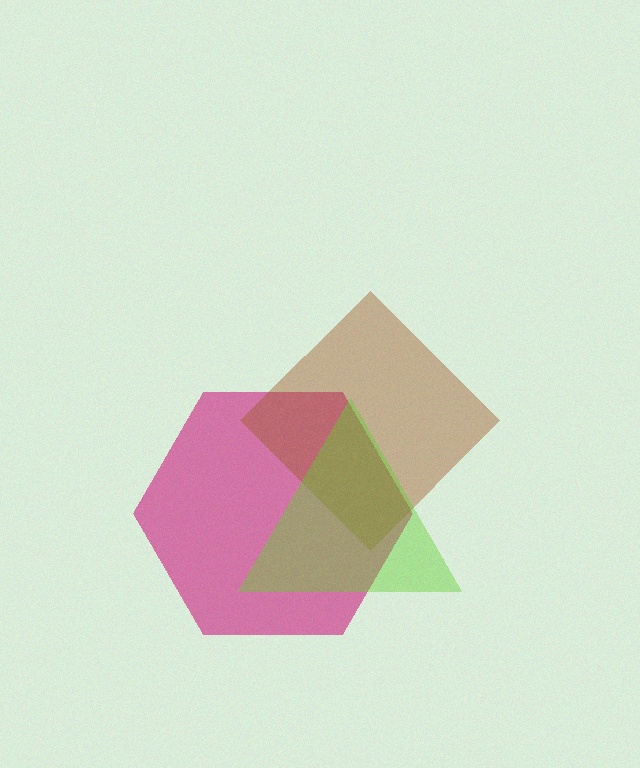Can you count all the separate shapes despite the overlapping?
Yes, there are 3 separate shapes.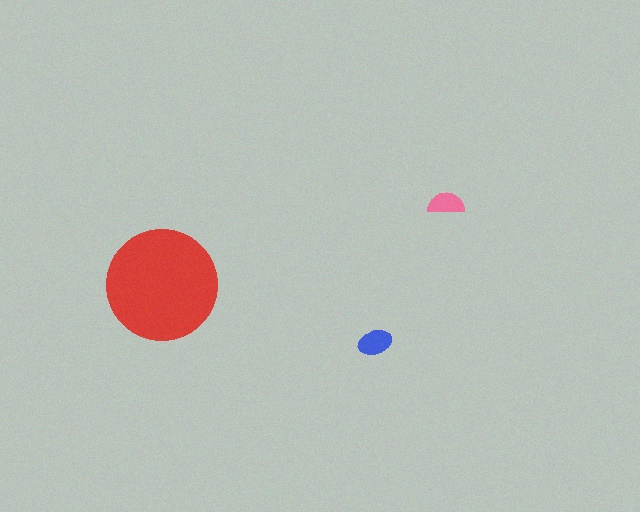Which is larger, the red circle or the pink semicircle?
The red circle.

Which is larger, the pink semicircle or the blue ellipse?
The blue ellipse.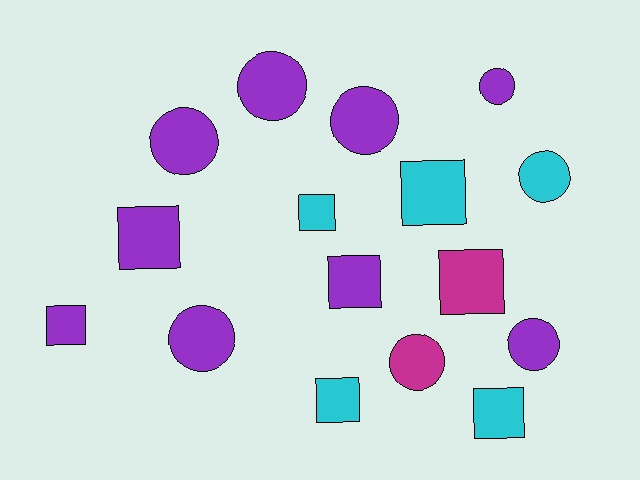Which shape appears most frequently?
Circle, with 8 objects.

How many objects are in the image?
There are 16 objects.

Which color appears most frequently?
Purple, with 9 objects.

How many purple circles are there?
There are 6 purple circles.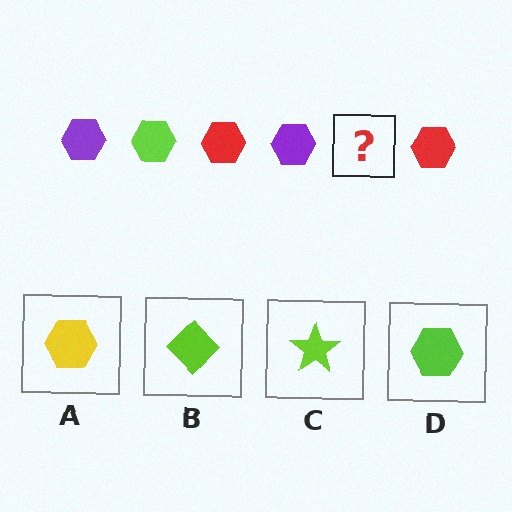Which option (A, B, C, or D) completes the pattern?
D.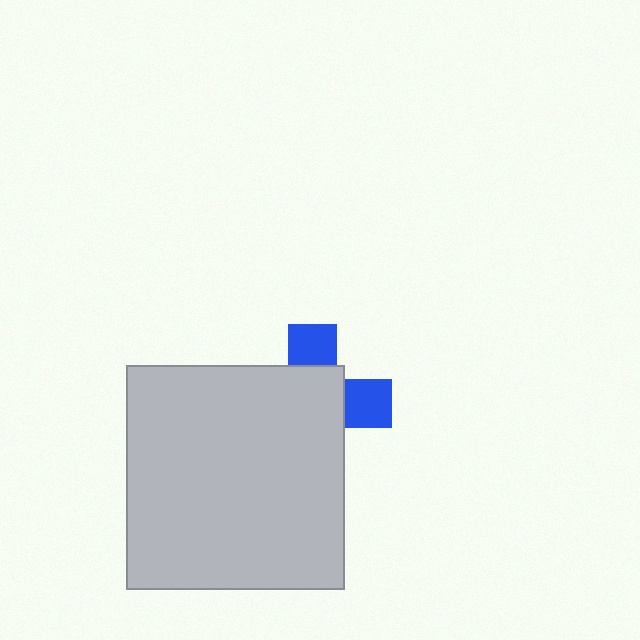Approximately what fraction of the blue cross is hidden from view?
Roughly 67% of the blue cross is hidden behind the light gray rectangle.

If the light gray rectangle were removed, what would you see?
You would see the complete blue cross.